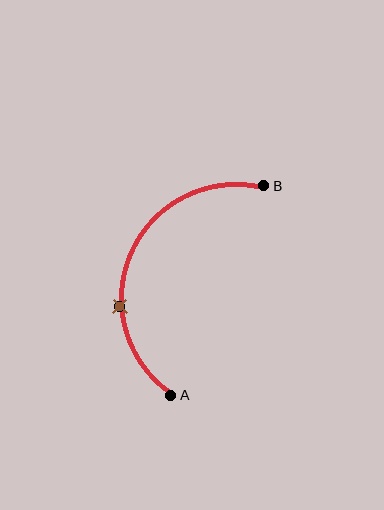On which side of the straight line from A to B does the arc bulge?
The arc bulges to the left of the straight line connecting A and B.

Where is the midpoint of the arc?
The arc midpoint is the point on the curve farthest from the straight line joining A and B. It sits to the left of that line.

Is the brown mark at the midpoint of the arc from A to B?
No. The brown mark lies on the arc but is closer to endpoint A. The arc midpoint would be at the point on the curve equidistant along the arc from both A and B.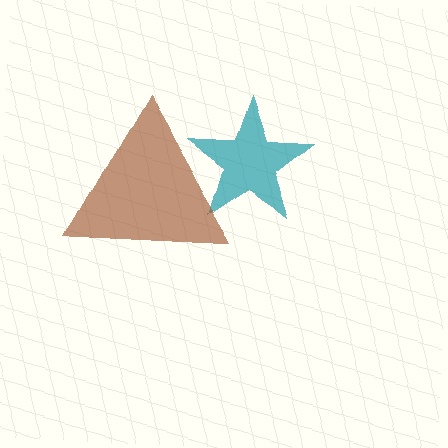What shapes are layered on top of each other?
The layered shapes are: a teal star, a brown triangle.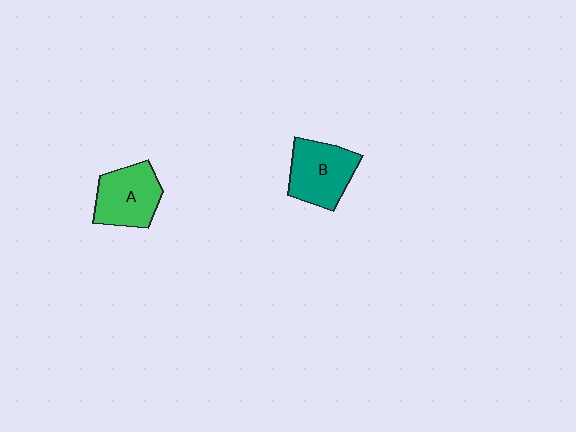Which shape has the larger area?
Shape B (teal).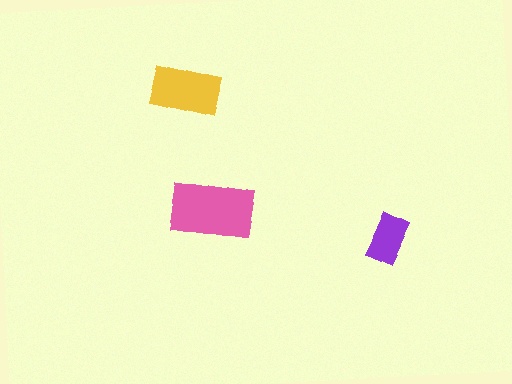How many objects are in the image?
There are 3 objects in the image.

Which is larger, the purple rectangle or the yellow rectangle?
The yellow one.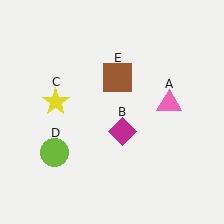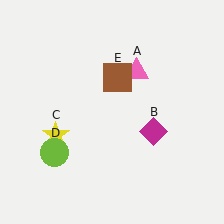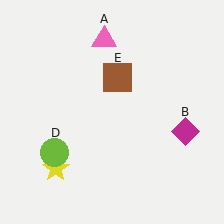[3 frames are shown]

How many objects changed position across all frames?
3 objects changed position: pink triangle (object A), magenta diamond (object B), yellow star (object C).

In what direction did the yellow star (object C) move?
The yellow star (object C) moved down.